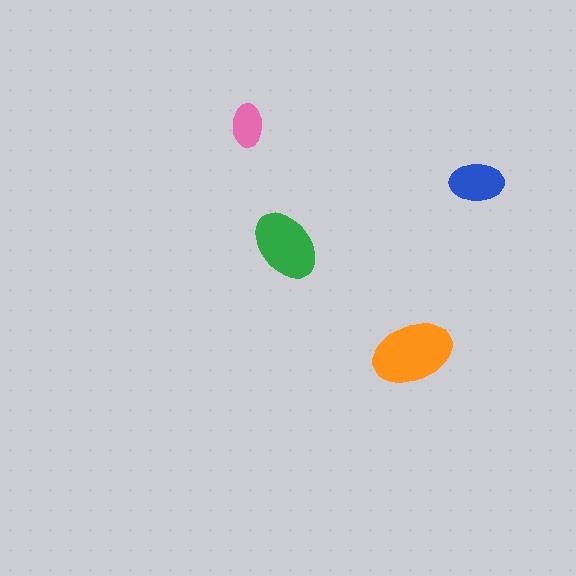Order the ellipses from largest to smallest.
the orange one, the green one, the blue one, the pink one.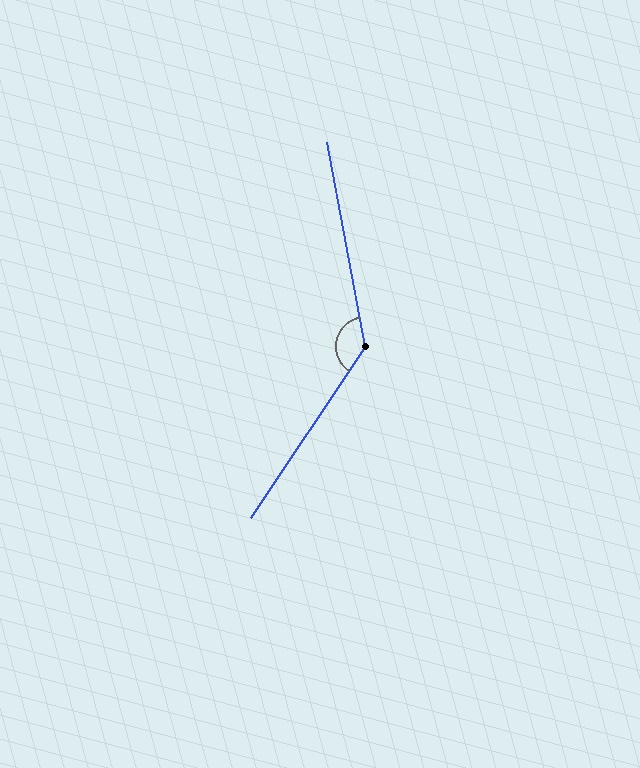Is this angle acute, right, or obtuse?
It is obtuse.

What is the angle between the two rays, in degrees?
Approximately 135 degrees.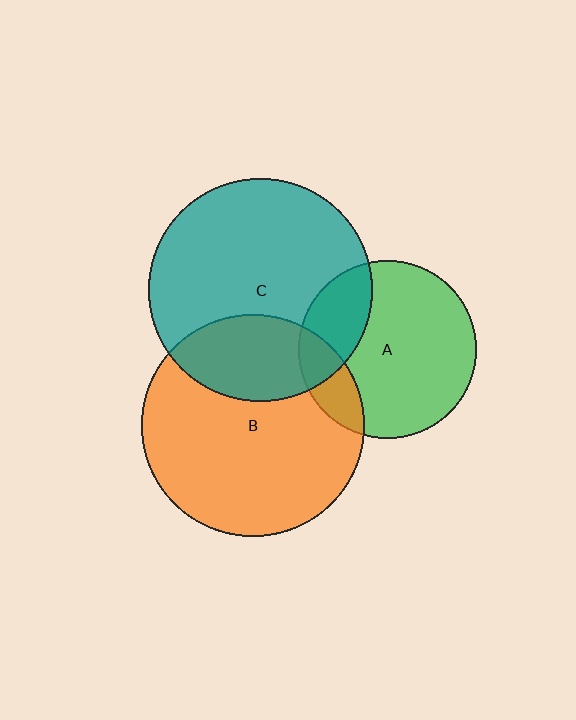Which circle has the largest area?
Circle C (teal).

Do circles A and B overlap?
Yes.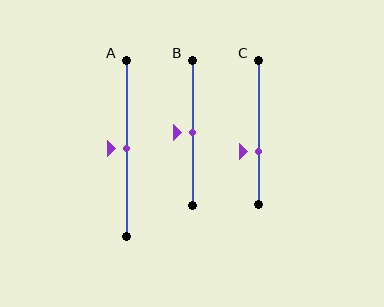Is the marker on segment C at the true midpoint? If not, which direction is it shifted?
No, the marker on segment C is shifted downward by about 14% of the segment length.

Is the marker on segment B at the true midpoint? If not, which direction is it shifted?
Yes, the marker on segment B is at the true midpoint.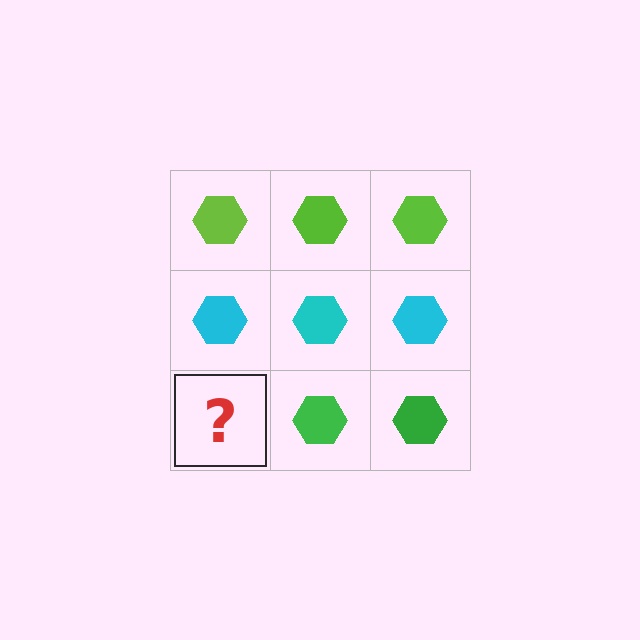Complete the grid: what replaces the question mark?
The question mark should be replaced with a green hexagon.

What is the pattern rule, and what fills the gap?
The rule is that each row has a consistent color. The gap should be filled with a green hexagon.